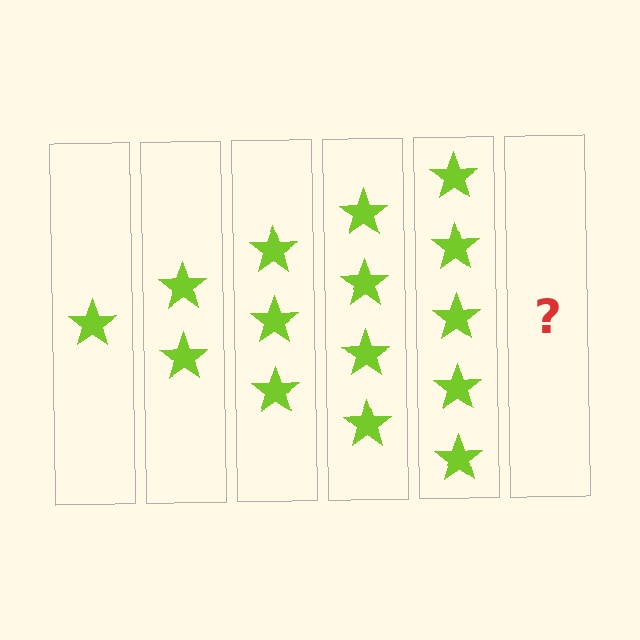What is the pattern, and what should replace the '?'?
The pattern is that each step adds one more star. The '?' should be 6 stars.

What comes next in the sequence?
The next element should be 6 stars.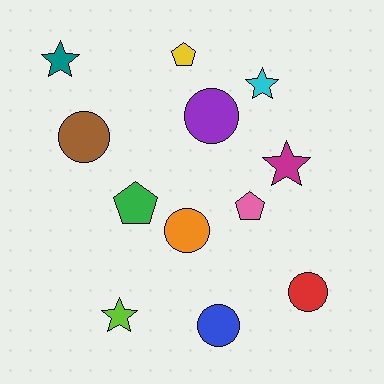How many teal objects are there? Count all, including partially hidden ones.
There is 1 teal object.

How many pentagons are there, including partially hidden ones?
There are 3 pentagons.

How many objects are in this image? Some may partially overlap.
There are 12 objects.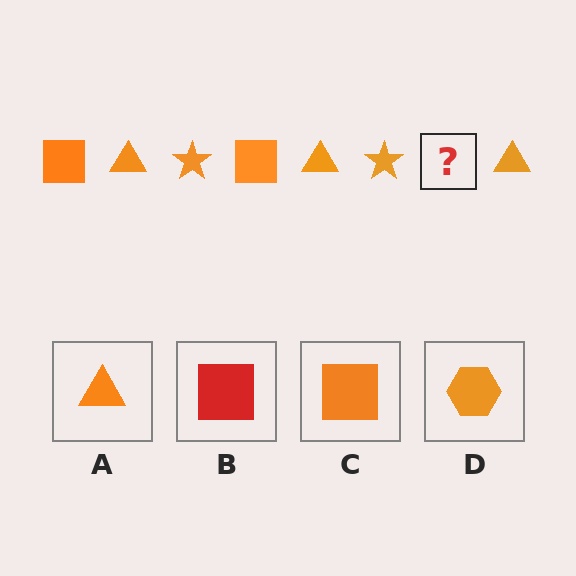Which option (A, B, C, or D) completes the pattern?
C.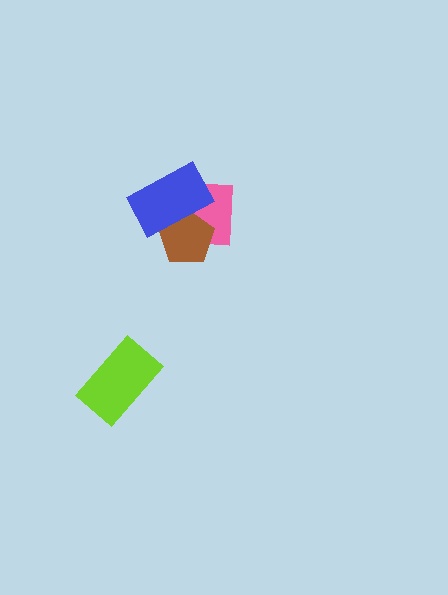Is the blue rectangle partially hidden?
No, no other shape covers it.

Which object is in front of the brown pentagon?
The blue rectangle is in front of the brown pentagon.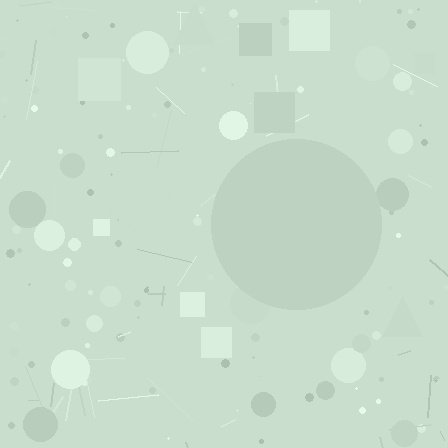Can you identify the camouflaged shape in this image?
The camouflaged shape is a circle.